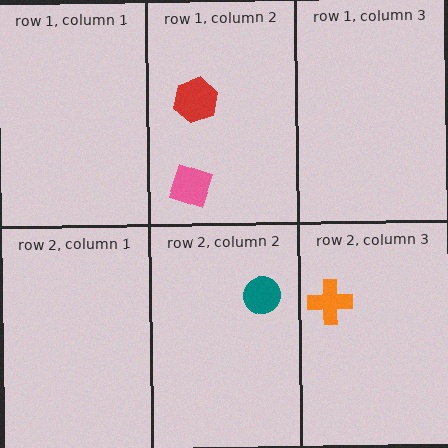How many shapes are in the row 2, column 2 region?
1.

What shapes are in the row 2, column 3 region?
The orange cross.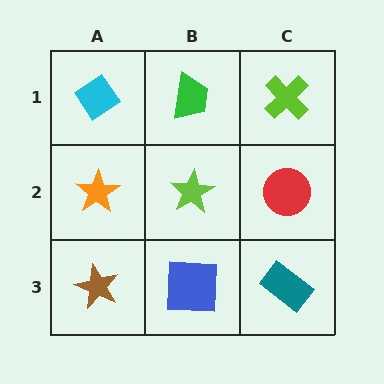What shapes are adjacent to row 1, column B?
A lime star (row 2, column B), a cyan diamond (row 1, column A), a lime cross (row 1, column C).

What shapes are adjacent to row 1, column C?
A red circle (row 2, column C), a green trapezoid (row 1, column B).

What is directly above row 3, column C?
A red circle.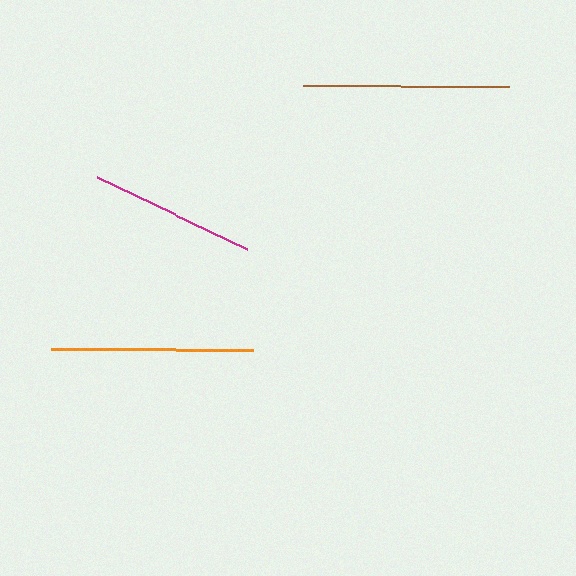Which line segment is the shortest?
The magenta line is the shortest at approximately 166 pixels.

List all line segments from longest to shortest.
From longest to shortest: brown, orange, magenta.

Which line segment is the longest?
The brown line is the longest at approximately 206 pixels.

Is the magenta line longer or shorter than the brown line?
The brown line is longer than the magenta line.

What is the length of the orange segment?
The orange segment is approximately 202 pixels long.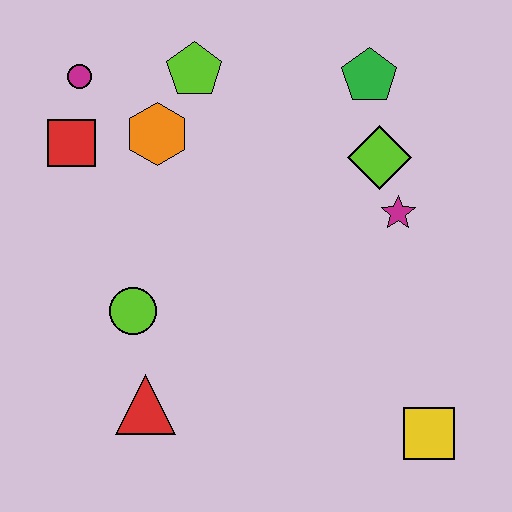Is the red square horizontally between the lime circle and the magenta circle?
No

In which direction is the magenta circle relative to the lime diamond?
The magenta circle is to the left of the lime diamond.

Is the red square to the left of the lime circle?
Yes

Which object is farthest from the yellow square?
The magenta circle is farthest from the yellow square.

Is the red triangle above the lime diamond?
No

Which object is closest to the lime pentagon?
The orange hexagon is closest to the lime pentagon.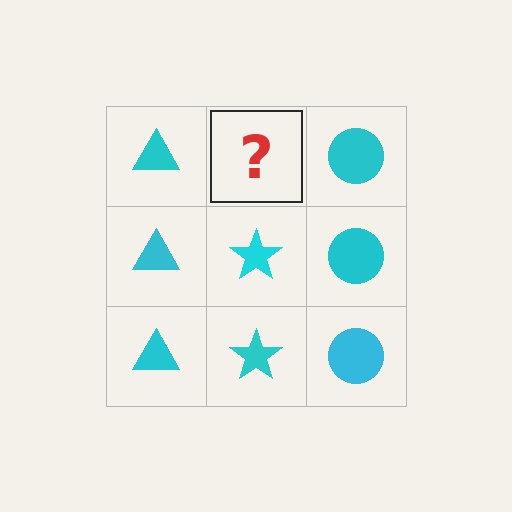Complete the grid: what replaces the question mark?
The question mark should be replaced with a cyan star.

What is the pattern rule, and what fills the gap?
The rule is that each column has a consistent shape. The gap should be filled with a cyan star.